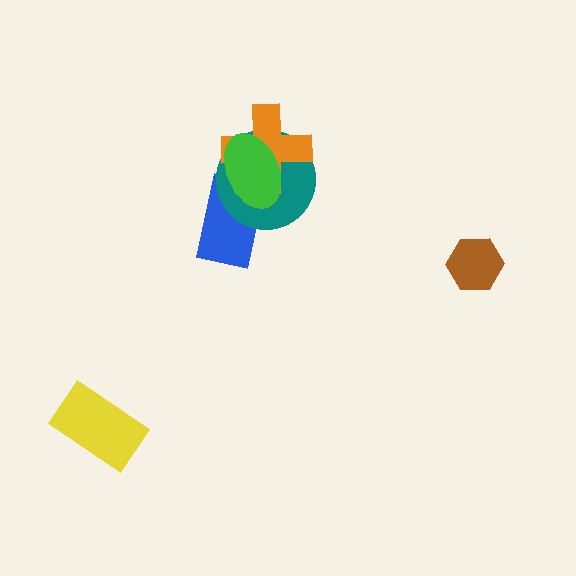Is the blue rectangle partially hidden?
Yes, it is partially covered by another shape.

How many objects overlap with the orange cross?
2 objects overlap with the orange cross.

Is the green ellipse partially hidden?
No, no other shape covers it.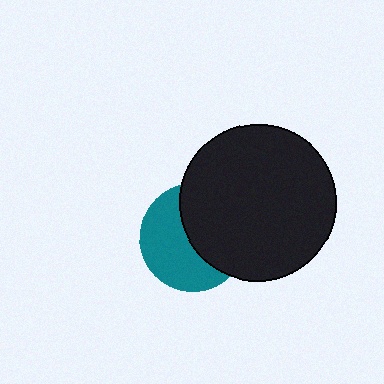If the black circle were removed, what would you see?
You would see the complete teal circle.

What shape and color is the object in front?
The object in front is a black circle.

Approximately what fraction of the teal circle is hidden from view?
Roughly 49% of the teal circle is hidden behind the black circle.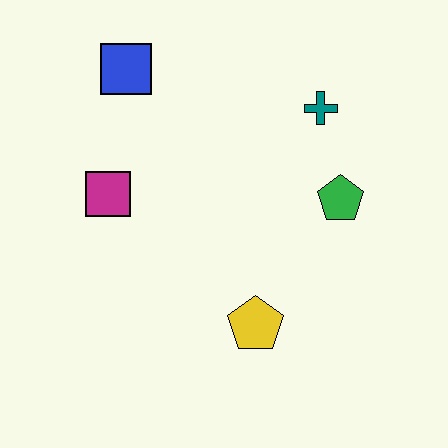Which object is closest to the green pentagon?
The teal cross is closest to the green pentagon.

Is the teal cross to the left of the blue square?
No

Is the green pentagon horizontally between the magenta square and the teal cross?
No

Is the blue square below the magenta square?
No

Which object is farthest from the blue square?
The yellow pentagon is farthest from the blue square.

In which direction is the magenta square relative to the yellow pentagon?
The magenta square is to the left of the yellow pentagon.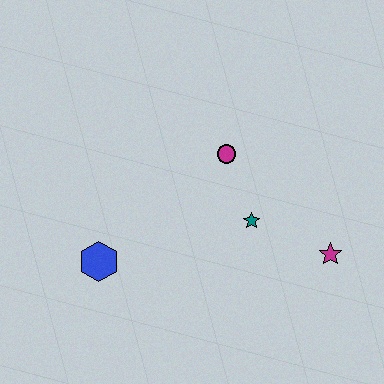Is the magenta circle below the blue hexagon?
No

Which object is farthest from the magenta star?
The blue hexagon is farthest from the magenta star.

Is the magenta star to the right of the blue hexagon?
Yes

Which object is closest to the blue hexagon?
The teal star is closest to the blue hexagon.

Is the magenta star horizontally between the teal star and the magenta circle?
No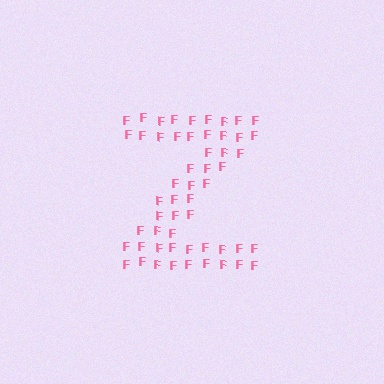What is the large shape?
The large shape is the letter Z.